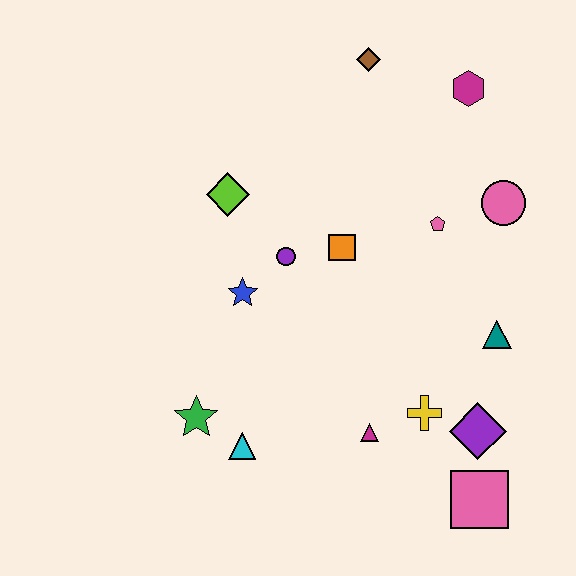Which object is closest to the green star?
The cyan triangle is closest to the green star.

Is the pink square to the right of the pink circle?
No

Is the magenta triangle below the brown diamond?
Yes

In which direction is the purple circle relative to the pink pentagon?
The purple circle is to the left of the pink pentagon.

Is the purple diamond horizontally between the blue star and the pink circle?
Yes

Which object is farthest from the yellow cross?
The brown diamond is farthest from the yellow cross.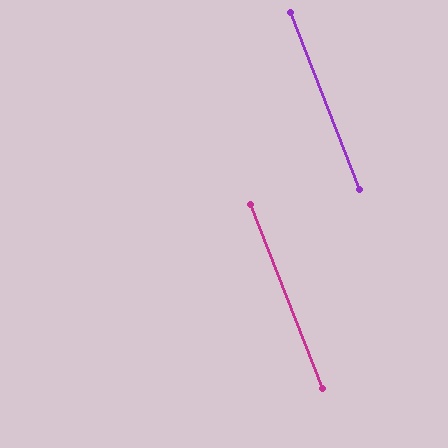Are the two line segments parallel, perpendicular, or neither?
Parallel — their directions differ by only 0.0°.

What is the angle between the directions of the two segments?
Approximately 0 degrees.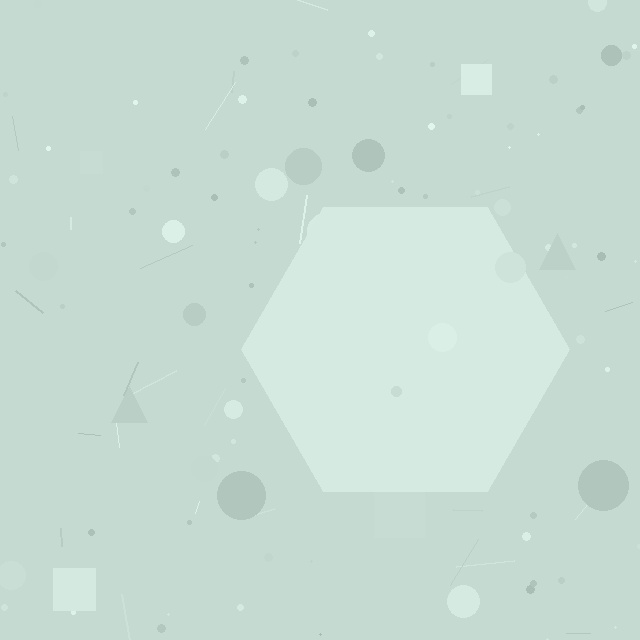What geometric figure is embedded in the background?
A hexagon is embedded in the background.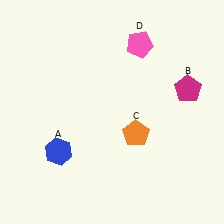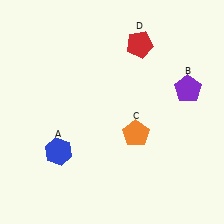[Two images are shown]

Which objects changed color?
B changed from magenta to purple. D changed from pink to red.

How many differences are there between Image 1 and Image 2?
There are 2 differences between the two images.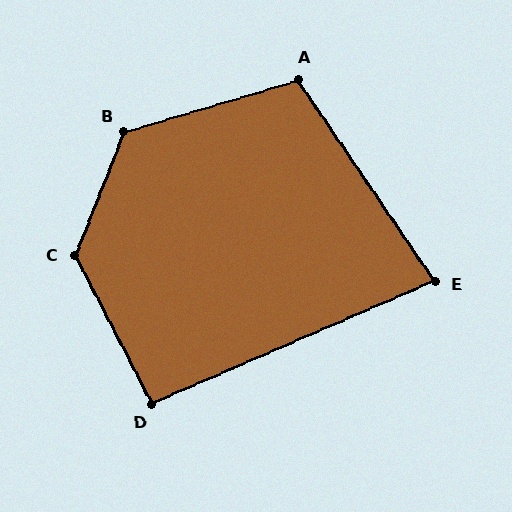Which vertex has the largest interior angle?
C, at approximately 131 degrees.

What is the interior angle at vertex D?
Approximately 94 degrees (approximately right).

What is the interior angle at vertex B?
Approximately 128 degrees (obtuse).